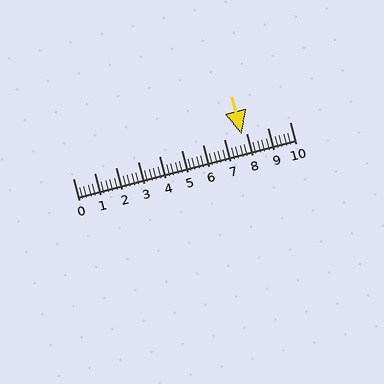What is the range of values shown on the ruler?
The ruler shows values from 0 to 10.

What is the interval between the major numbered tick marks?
The major tick marks are spaced 1 units apart.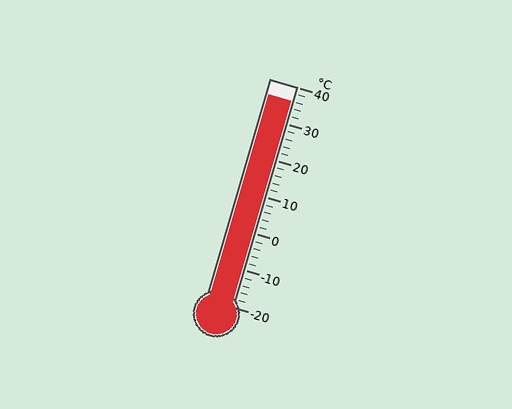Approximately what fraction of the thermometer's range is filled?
The thermometer is filled to approximately 95% of its range.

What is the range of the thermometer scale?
The thermometer scale ranges from -20°C to 40°C.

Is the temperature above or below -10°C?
The temperature is above -10°C.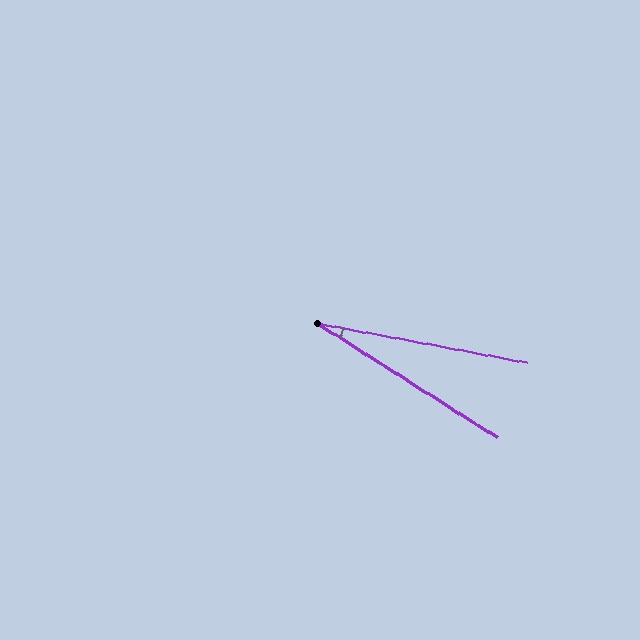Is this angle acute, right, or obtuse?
It is acute.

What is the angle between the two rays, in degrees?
Approximately 22 degrees.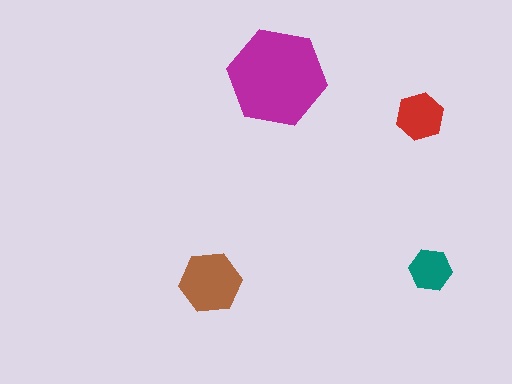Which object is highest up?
The magenta hexagon is topmost.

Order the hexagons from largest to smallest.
the magenta one, the brown one, the red one, the teal one.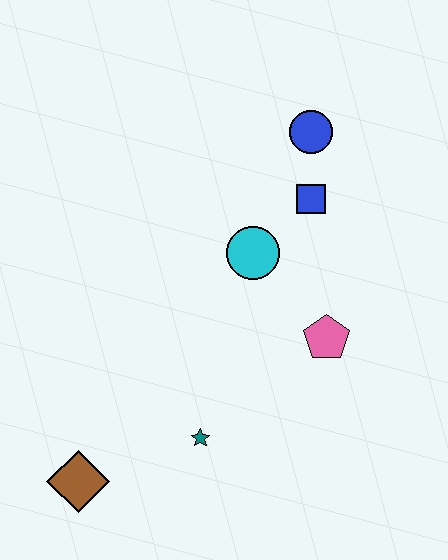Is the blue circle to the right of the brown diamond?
Yes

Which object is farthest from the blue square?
The brown diamond is farthest from the blue square.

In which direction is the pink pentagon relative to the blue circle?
The pink pentagon is below the blue circle.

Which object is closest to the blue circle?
The blue square is closest to the blue circle.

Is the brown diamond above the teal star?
No